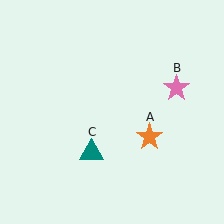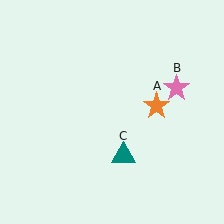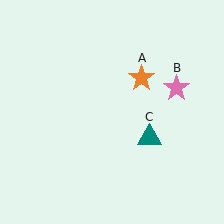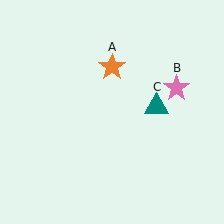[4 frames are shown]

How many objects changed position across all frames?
2 objects changed position: orange star (object A), teal triangle (object C).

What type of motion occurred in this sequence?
The orange star (object A), teal triangle (object C) rotated counterclockwise around the center of the scene.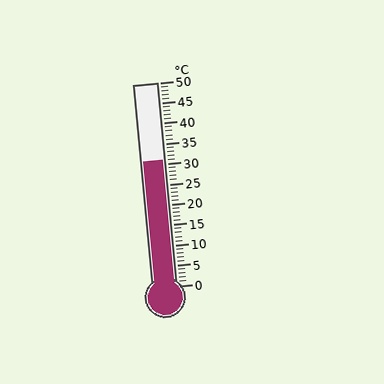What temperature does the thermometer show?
The thermometer shows approximately 31°C.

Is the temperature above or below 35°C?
The temperature is below 35°C.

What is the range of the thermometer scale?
The thermometer scale ranges from 0°C to 50°C.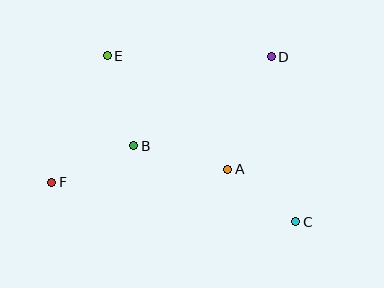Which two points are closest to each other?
Points A and C are closest to each other.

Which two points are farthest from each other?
Points D and F are farthest from each other.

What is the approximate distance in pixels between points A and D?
The distance between A and D is approximately 121 pixels.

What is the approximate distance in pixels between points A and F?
The distance between A and F is approximately 176 pixels.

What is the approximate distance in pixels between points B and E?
The distance between B and E is approximately 94 pixels.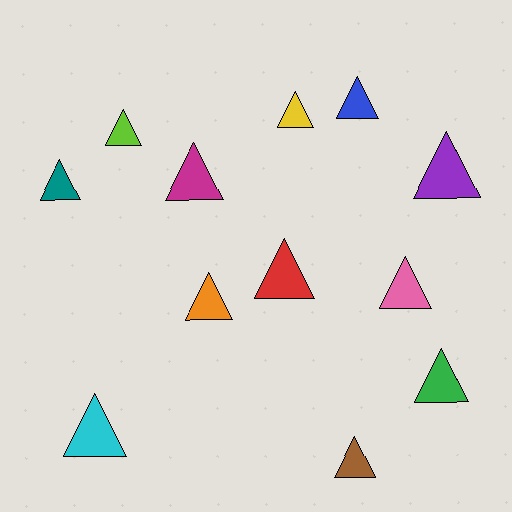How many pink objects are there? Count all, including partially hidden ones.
There is 1 pink object.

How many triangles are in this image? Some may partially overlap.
There are 12 triangles.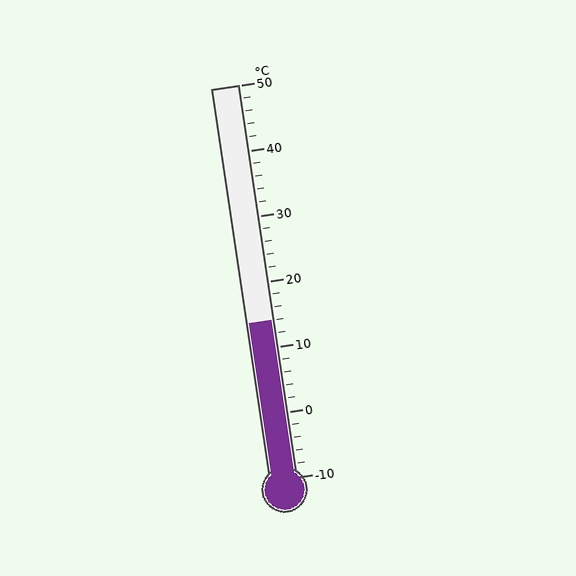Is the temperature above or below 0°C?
The temperature is above 0°C.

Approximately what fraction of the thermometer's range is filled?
The thermometer is filled to approximately 40% of its range.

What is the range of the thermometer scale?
The thermometer scale ranges from -10°C to 50°C.